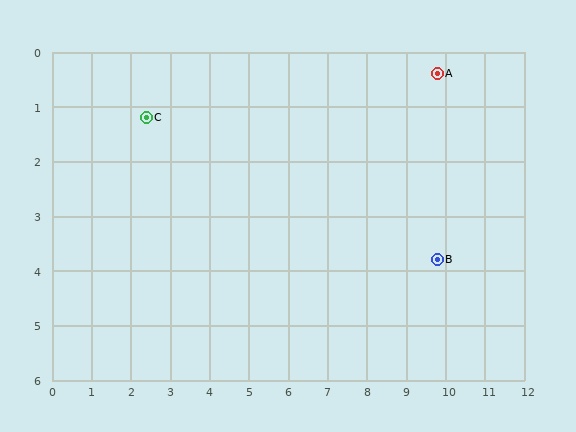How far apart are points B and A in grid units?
Points B and A are about 3.4 grid units apart.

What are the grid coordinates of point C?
Point C is at approximately (2.4, 1.2).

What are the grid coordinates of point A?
Point A is at approximately (9.8, 0.4).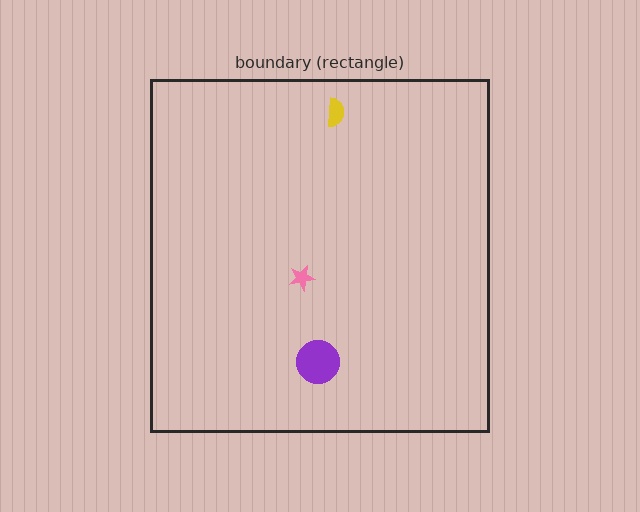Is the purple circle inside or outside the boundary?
Inside.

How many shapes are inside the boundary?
3 inside, 0 outside.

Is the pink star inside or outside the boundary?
Inside.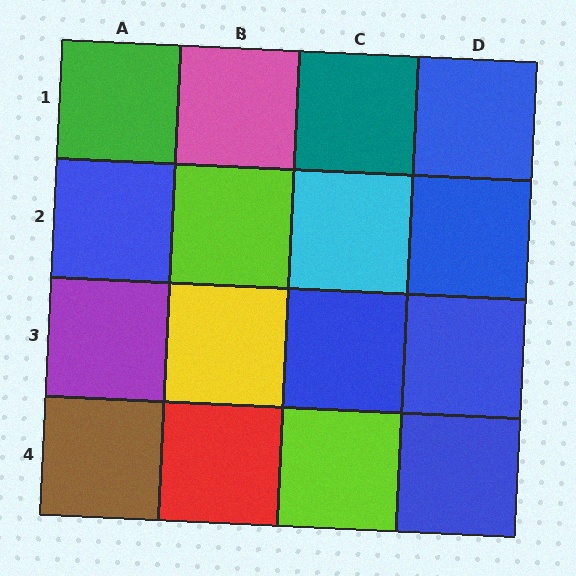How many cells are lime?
2 cells are lime.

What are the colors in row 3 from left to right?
Purple, yellow, blue, blue.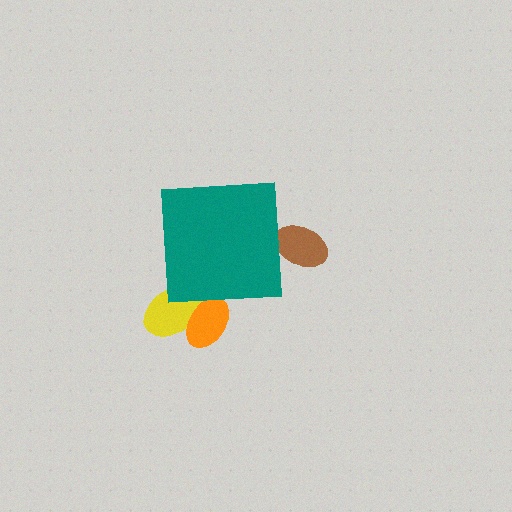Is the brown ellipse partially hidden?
Yes, the brown ellipse is partially hidden behind the teal square.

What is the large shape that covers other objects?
A teal square.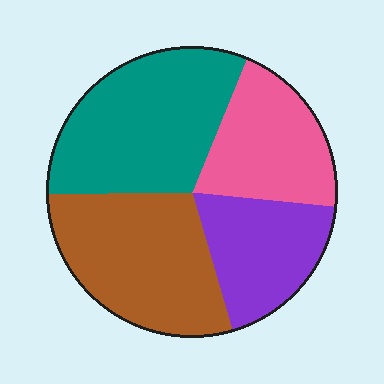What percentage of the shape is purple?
Purple covers about 20% of the shape.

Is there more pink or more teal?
Teal.